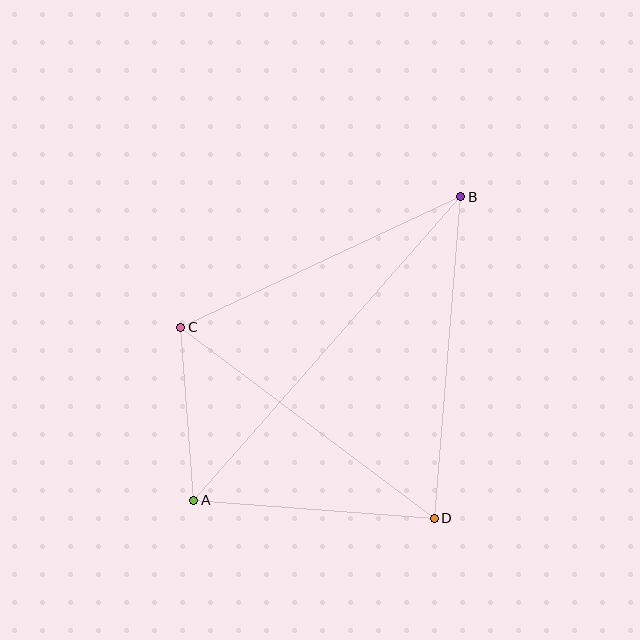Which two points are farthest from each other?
Points A and B are farthest from each other.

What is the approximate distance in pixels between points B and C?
The distance between B and C is approximately 309 pixels.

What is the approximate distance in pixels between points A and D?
The distance between A and D is approximately 241 pixels.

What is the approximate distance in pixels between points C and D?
The distance between C and D is approximately 318 pixels.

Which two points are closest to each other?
Points A and C are closest to each other.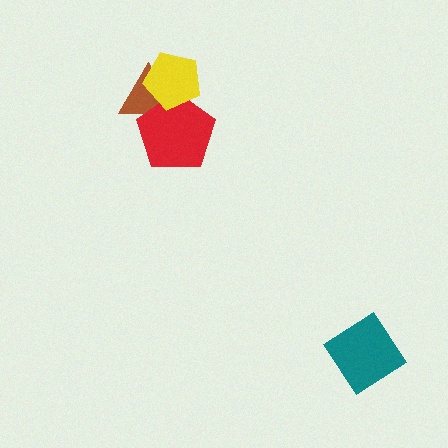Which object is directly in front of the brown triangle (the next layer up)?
The red pentagon is directly in front of the brown triangle.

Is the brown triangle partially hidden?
Yes, it is partially covered by another shape.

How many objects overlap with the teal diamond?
0 objects overlap with the teal diamond.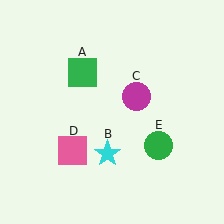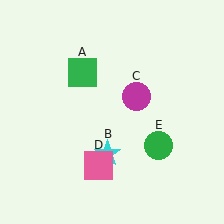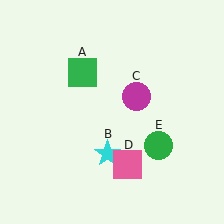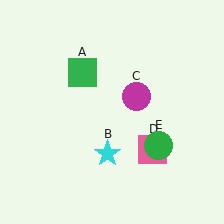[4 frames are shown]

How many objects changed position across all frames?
1 object changed position: pink square (object D).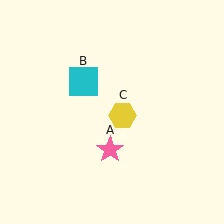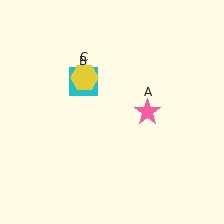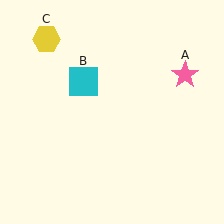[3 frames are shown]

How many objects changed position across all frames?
2 objects changed position: pink star (object A), yellow hexagon (object C).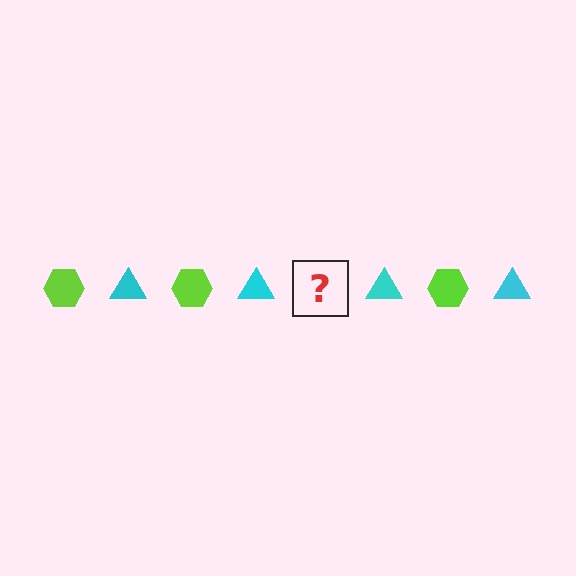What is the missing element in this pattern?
The missing element is a lime hexagon.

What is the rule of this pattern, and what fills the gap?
The rule is that the pattern alternates between lime hexagon and cyan triangle. The gap should be filled with a lime hexagon.